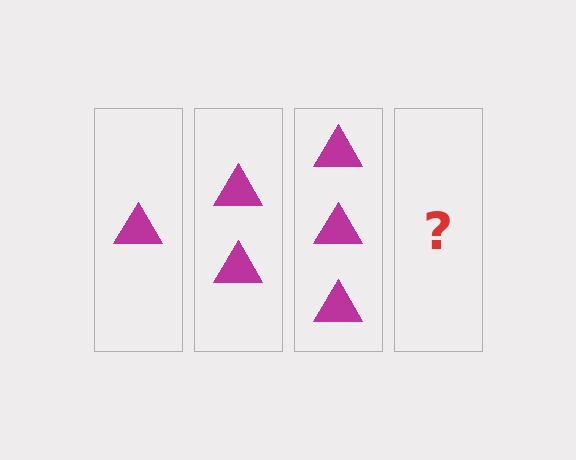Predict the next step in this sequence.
The next step is 4 triangles.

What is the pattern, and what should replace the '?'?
The pattern is that each step adds one more triangle. The '?' should be 4 triangles.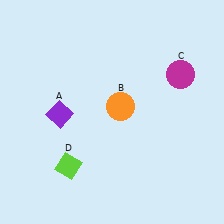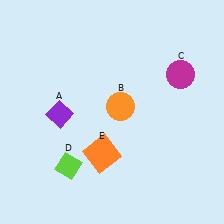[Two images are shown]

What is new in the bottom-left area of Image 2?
An orange square (E) was added in the bottom-left area of Image 2.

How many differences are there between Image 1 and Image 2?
There is 1 difference between the two images.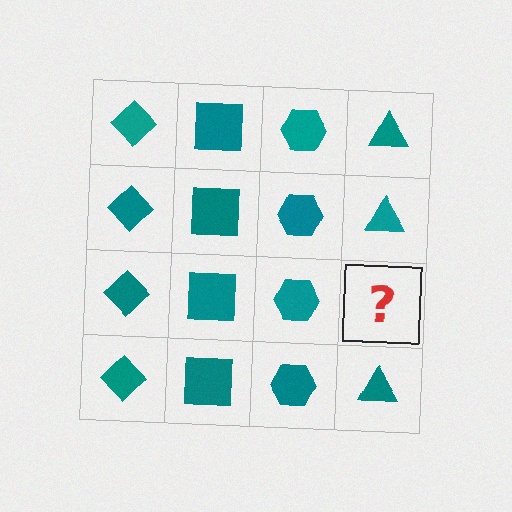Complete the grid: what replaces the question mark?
The question mark should be replaced with a teal triangle.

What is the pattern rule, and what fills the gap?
The rule is that each column has a consistent shape. The gap should be filled with a teal triangle.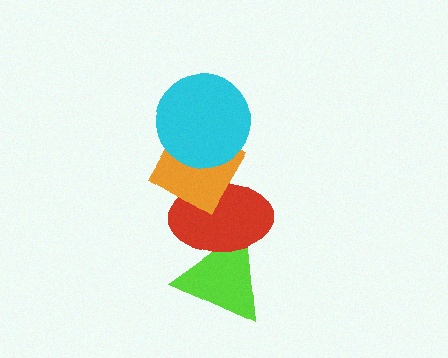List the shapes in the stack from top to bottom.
From top to bottom: the cyan circle, the orange diamond, the red ellipse, the lime triangle.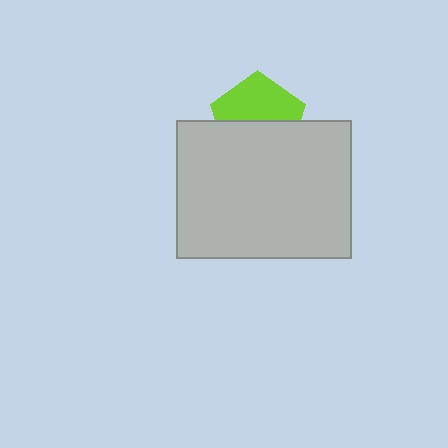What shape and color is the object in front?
The object in front is a light gray rectangle.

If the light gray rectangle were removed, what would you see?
You would see the complete lime pentagon.